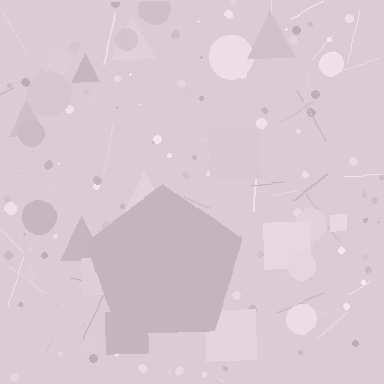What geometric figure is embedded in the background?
A pentagon is embedded in the background.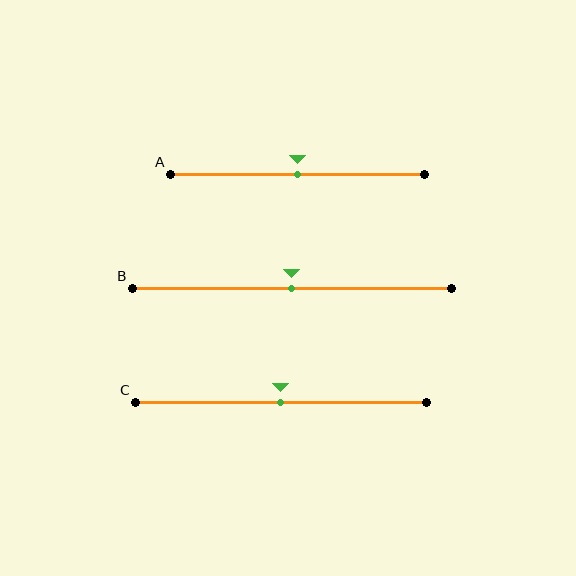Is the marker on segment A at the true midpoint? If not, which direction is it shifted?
Yes, the marker on segment A is at the true midpoint.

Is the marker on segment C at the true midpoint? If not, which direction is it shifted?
Yes, the marker on segment C is at the true midpoint.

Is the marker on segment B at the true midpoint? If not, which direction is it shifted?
Yes, the marker on segment B is at the true midpoint.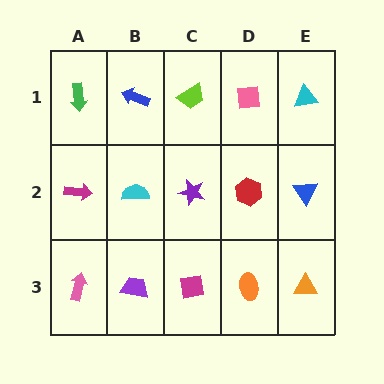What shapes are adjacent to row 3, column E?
A blue triangle (row 2, column E), an orange ellipse (row 3, column D).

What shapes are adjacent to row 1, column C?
A purple star (row 2, column C), a blue arrow (row 1, column B), a pink square (row 1, column D).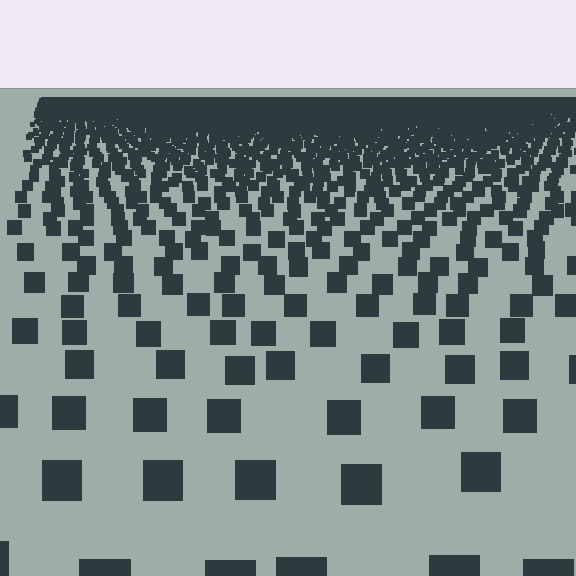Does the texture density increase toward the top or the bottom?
Density increases toward the top.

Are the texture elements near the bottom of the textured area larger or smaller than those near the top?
Larger. Near the bottom, elements are closer to the viewer and appear at a bigger on-screen size.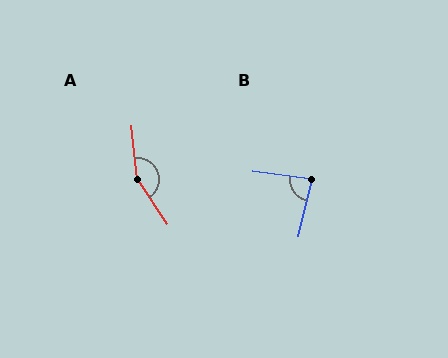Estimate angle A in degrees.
Approximately 152 degrees.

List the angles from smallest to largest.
B (84°), A (152°).